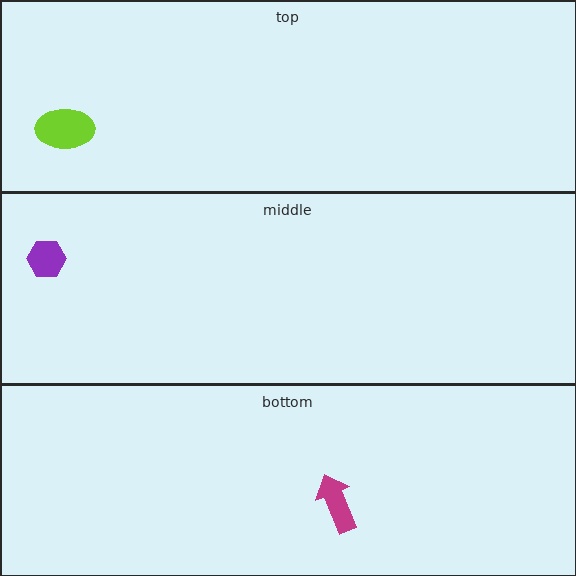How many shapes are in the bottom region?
1.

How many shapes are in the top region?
1.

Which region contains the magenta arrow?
The bottom region.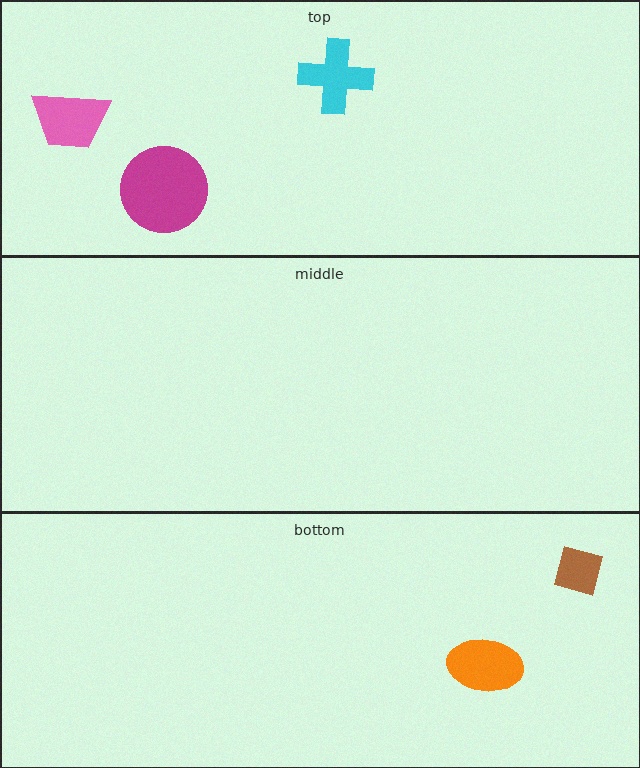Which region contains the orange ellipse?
The bottom region.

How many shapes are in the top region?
3.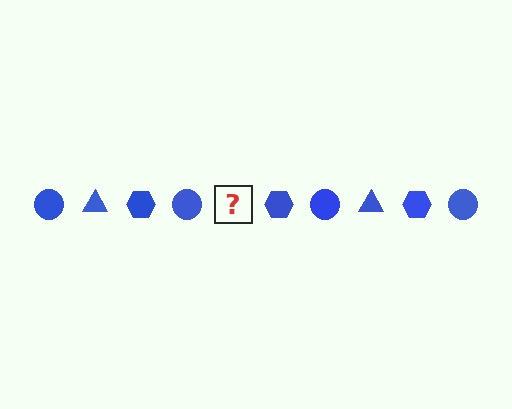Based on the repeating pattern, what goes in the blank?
The blank should be a blue triangle.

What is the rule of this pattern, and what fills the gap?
The rule is that the pattern cycles through circle, triangle, hexagon shapes in blue. The gap should be filled with a blue triangle.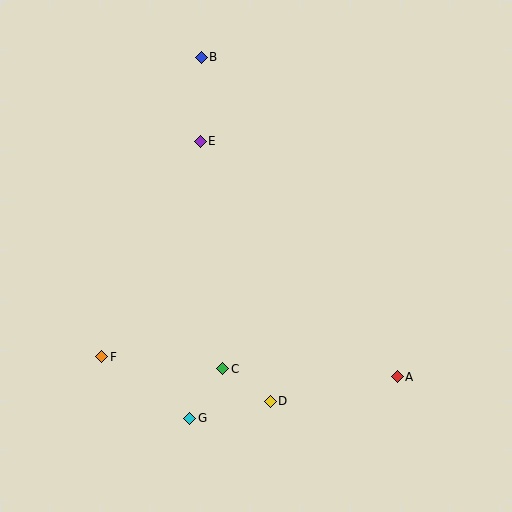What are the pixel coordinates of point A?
Point A is at (397, 377).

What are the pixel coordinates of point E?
Point E is at (200, 141).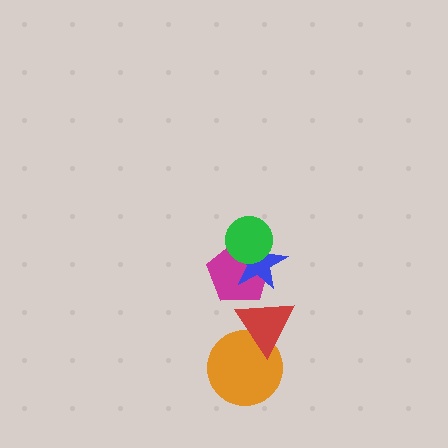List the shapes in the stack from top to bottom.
From top to bottom: the green circle, the blue star, the magenta pentagon, the red triangle, the orange circle.